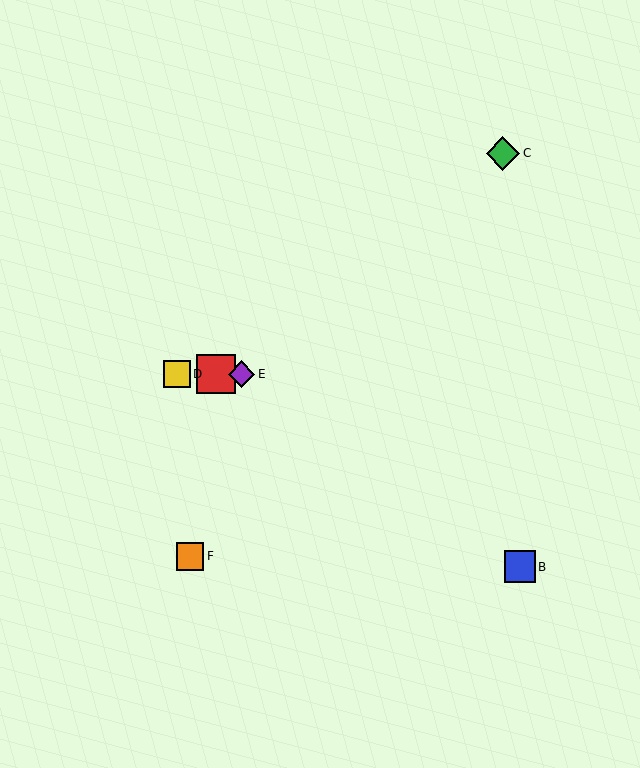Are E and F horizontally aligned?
No, E is at y≈374 and F is at y≈556.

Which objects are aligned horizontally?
Objects A, D, E are aligned horizontally.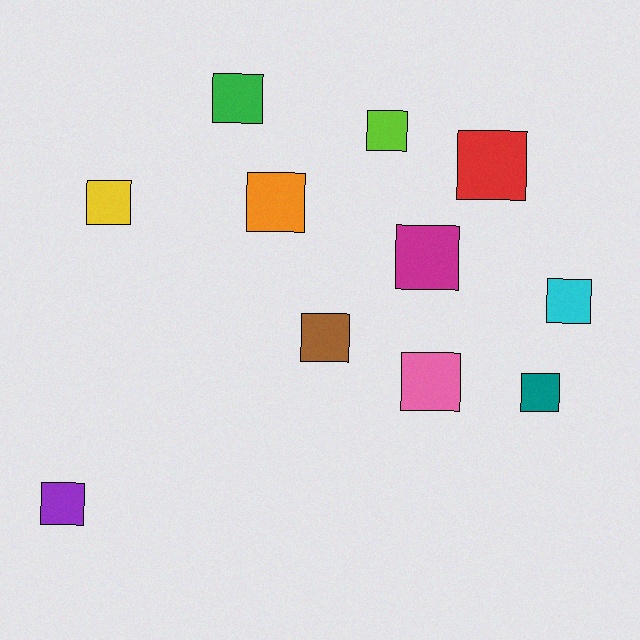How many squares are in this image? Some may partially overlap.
There are 11 squares.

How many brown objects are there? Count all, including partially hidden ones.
There is 1 brown object.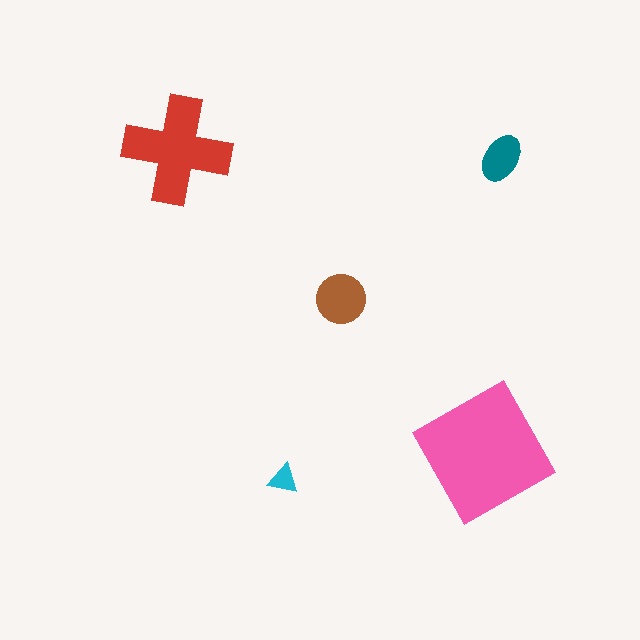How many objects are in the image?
There are 5 objects in the image.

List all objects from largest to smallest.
The pink square, the red cross, the brown circle, the teal ellipse, the cyan triangle.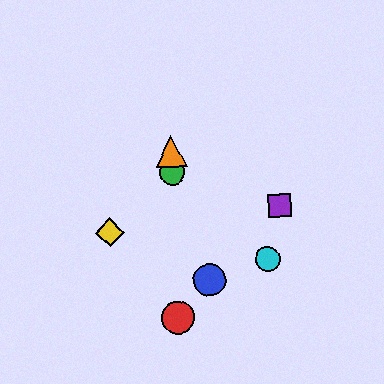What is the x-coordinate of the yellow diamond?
The yellow diamond is at x≈110.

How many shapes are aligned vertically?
3 shapes (the red circle, the green circle, the orange triangle) are aligned vertically.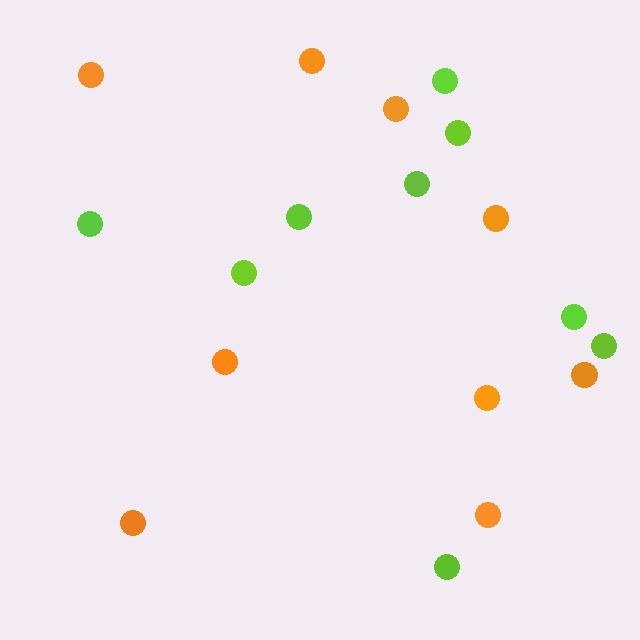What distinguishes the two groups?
There are 2 groups: one group of lime circles (9) and one group of orange circles (9).